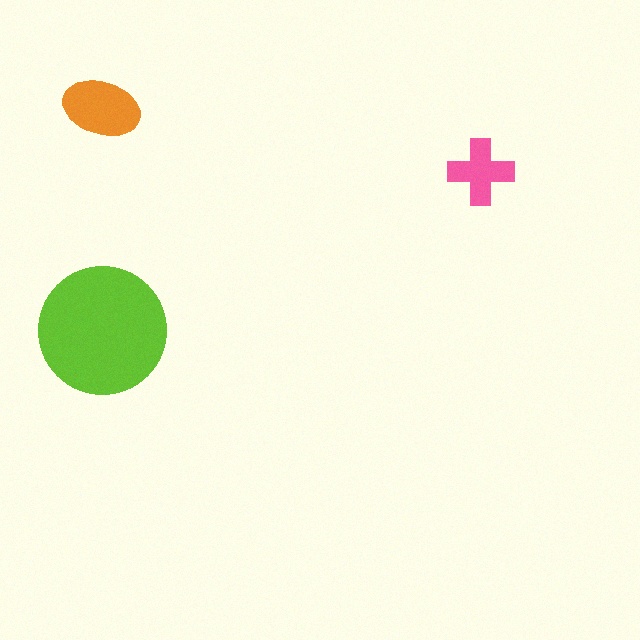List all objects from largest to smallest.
The lime circle, the orange ellipse, the pink cross.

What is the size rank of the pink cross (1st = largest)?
3rd.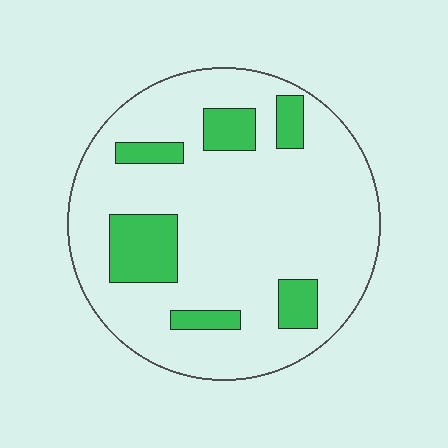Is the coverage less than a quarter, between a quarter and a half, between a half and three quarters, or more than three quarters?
Less than a quarter.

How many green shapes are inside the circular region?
6.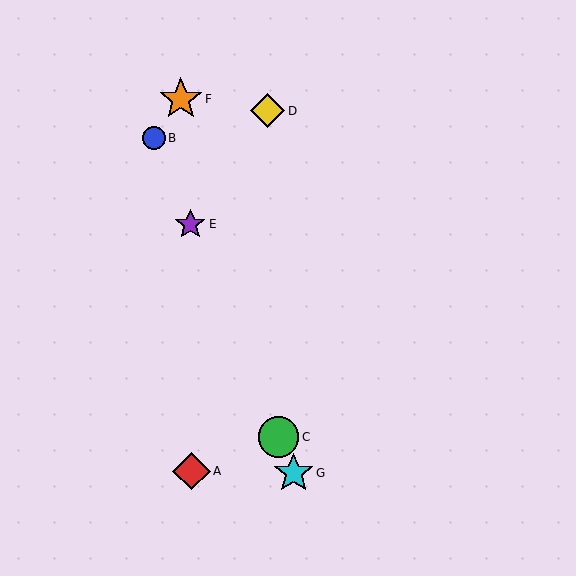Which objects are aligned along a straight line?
Objects B, C, E, G are aligned along a straight line.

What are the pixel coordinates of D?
Object D is at (268, 111).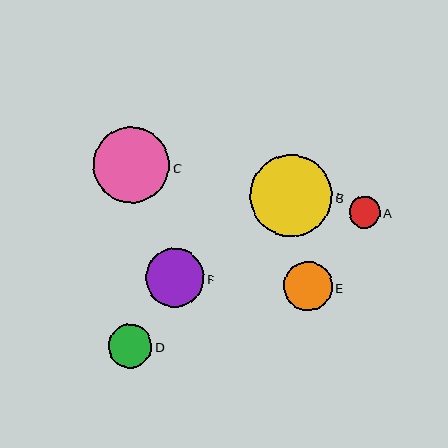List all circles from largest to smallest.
From largest to smallest: B, C, F, E, D, A.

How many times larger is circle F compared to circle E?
Circle F is approximately 1.2 times the size of circle E.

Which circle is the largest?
Circle B is the largest with a size of approximately 82 pixels.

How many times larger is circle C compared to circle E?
Circle C is approximately 1.6 times the size of circle E.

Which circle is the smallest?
Circle A is the smallest with a size of approximately 31 pixels.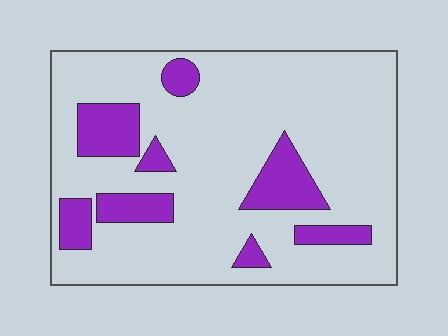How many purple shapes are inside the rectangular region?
8.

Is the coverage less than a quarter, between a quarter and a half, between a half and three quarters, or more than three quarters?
Less than a quarter.